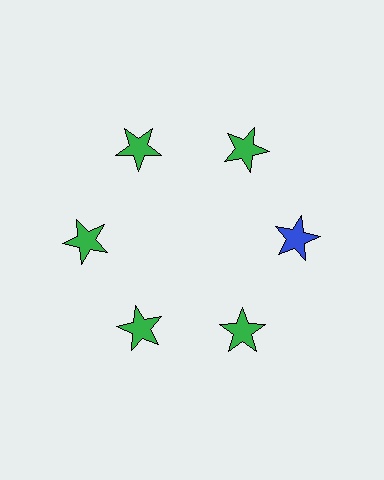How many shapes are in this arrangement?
There are 6 shapes arranged in a ring pattern.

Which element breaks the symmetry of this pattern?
The blue star at roughly the 3 o'clock position breaks the symmetry. All other shapes are green stars.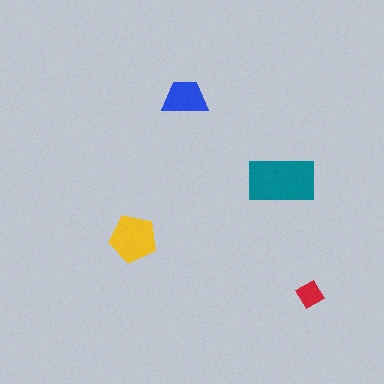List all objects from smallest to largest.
The red diamond, the blue trapezoid, the yellow pentagon, the teal rectangle.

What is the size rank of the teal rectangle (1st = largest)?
1st.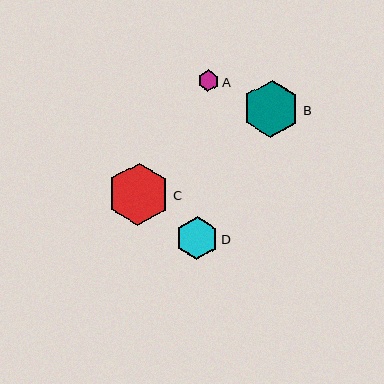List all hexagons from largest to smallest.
From largest to smallest: C, B, D, A.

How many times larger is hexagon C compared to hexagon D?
Hexagon C is approximately 1.5 times the size of hexagon D.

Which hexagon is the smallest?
Hexagon A is the smallest with a size of approximately 22 pixels.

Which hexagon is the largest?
Hexagon C is the largest with a size of approximately 62 pixels.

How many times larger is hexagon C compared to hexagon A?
Hexagon C is approximately 2.9 times the size of hexagon A.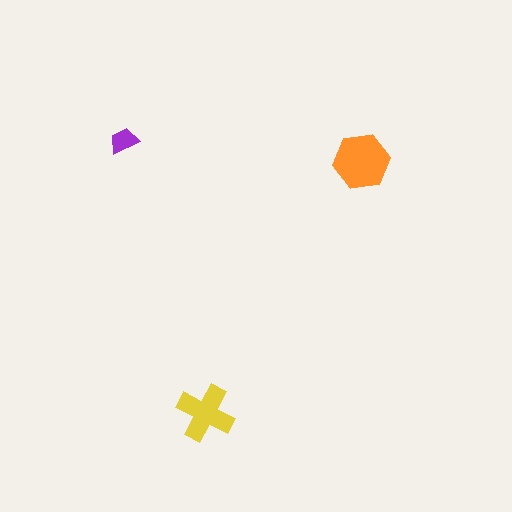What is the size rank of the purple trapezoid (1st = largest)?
3rd.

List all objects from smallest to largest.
The purple trapezoid, the yellow cross, the orange hexagon.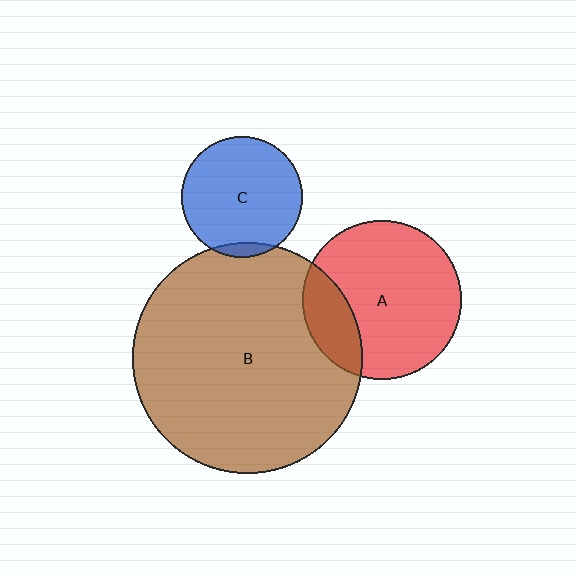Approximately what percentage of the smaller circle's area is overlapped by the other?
Approximately 20%.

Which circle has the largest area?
Circle B (brown).